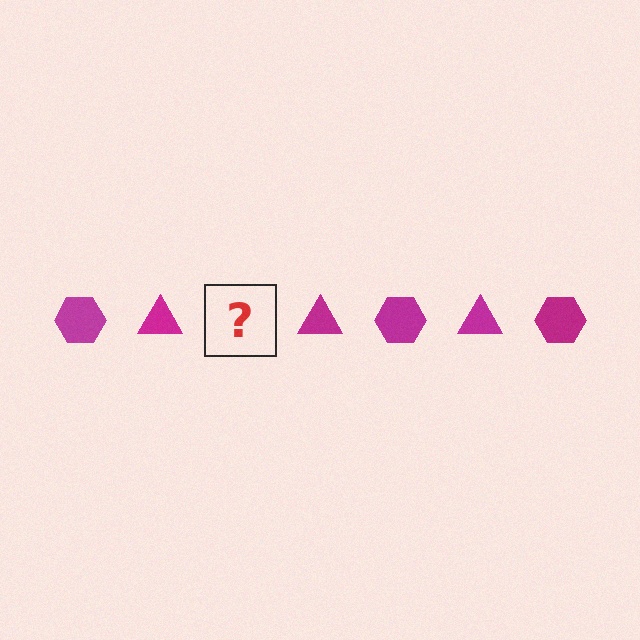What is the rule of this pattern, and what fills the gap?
The rule is that the pattern cycles through hexagon, triangle shapes in magenta. The gap should be filled with a magenta hexagon.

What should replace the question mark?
The question mark should be replaced with a magenta hexagon.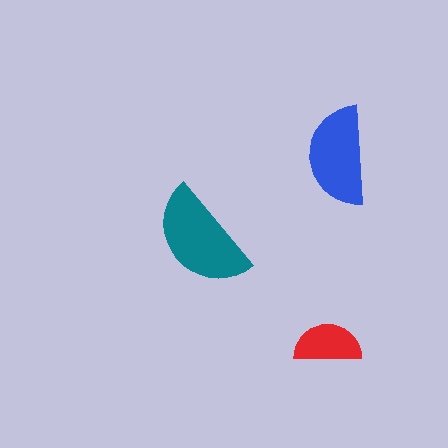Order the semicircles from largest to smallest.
the teal one, the blue one, the red one.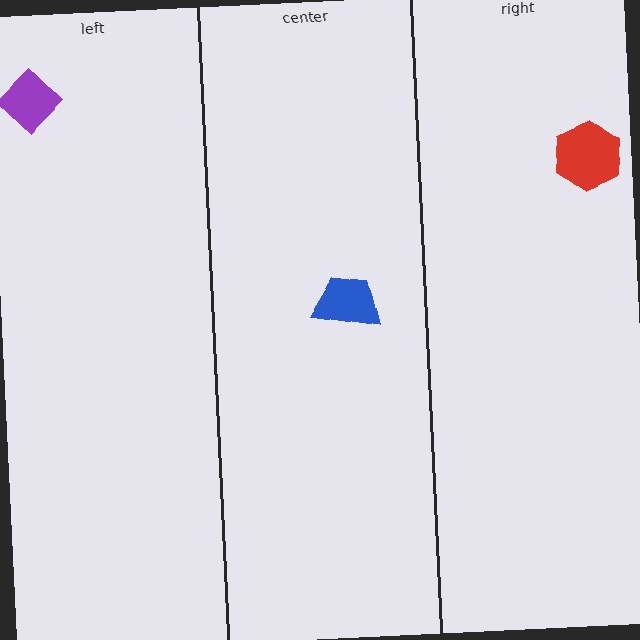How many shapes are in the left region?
1.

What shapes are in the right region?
The red hexagon.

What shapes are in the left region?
The purple diamond.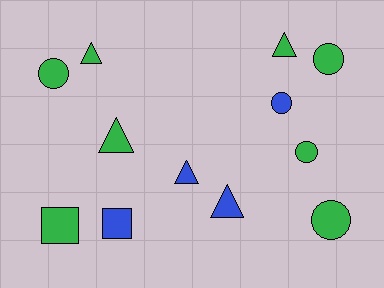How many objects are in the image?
There are 12 objects.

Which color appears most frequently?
Green, with 8 objects.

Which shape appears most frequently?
Triangle, with 5 objects.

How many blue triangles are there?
There are 2 blue triangles.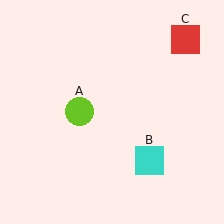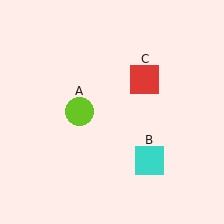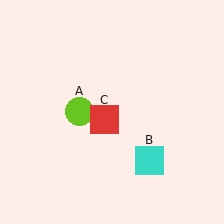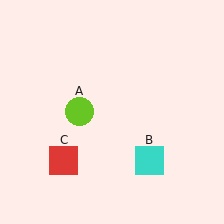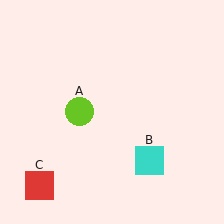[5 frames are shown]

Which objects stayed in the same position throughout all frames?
Lime circle (object A) and cyan square (object B) remained stationary.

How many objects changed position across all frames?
1 object changed position: red square (object C).